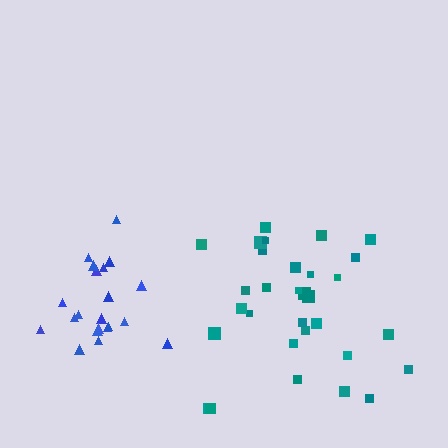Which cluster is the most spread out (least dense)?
Teal.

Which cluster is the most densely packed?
Blue.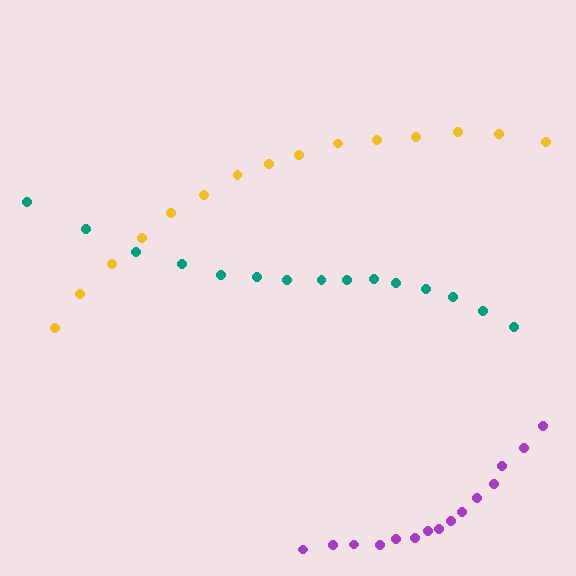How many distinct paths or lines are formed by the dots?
There are 3 distinct paths.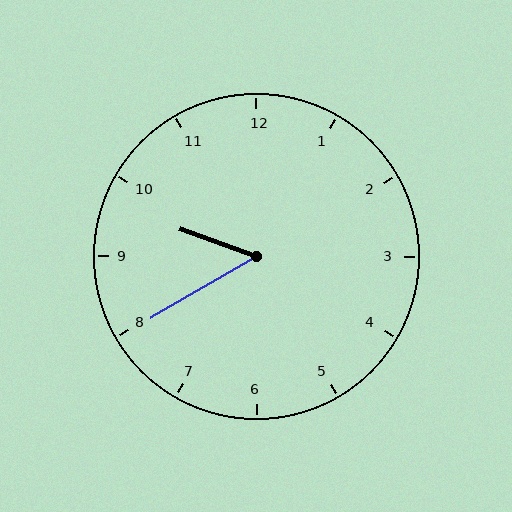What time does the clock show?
9:40.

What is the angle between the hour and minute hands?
Approximately 50 degrees.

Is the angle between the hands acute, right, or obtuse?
It is acute.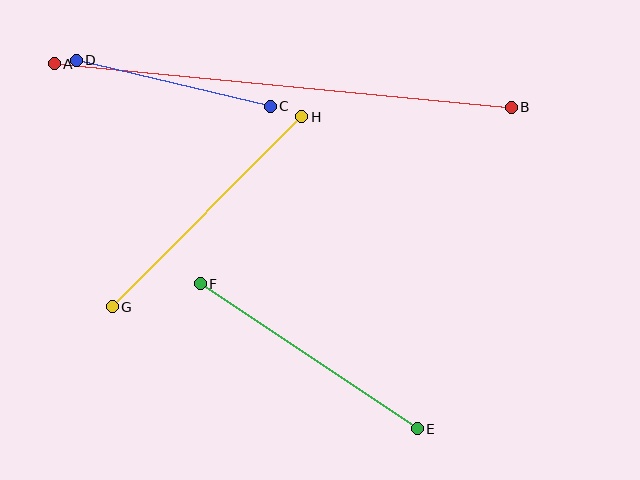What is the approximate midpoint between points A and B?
The midpoint is at approximately (283, 85) pixels.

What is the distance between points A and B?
The distance is approximately 459 pixels.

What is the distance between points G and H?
The distance is approximately 268 pixels.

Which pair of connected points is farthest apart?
Points A and B are farthest apart.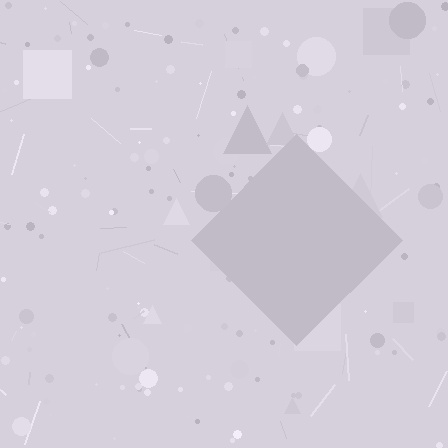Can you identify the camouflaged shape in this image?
The camouflaged shape is a diamond.